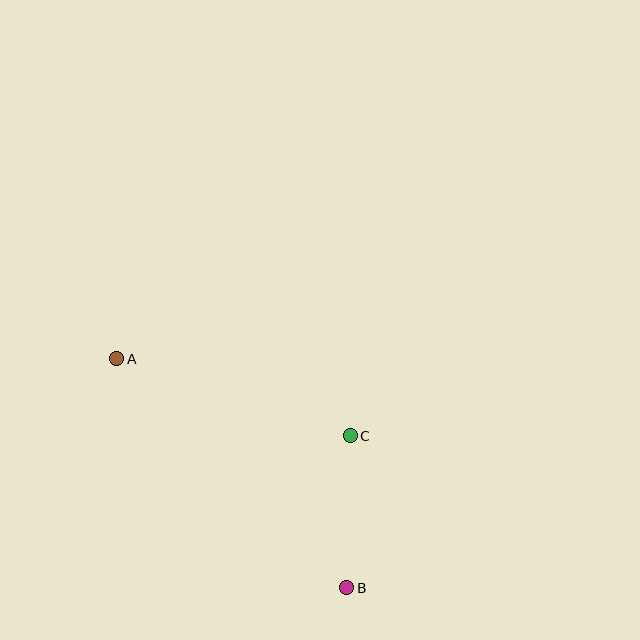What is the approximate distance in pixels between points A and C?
The distance between A and C is approximately 246 pixels.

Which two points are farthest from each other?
Points A and B are farthest from each other.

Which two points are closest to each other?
Points B and C are closest to each other.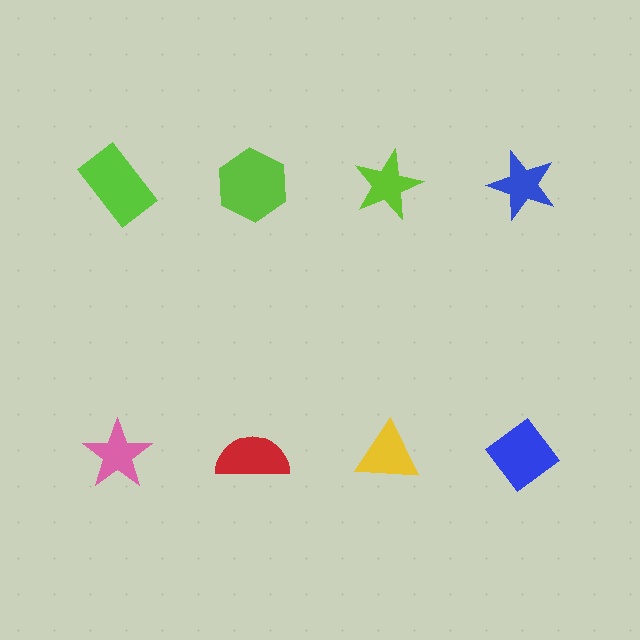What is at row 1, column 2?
A lime hexagon.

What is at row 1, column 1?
A lime rectangle.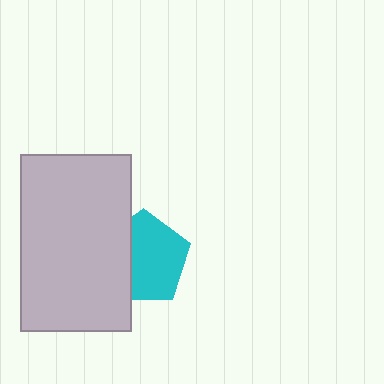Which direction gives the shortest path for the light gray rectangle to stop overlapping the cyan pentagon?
Moving left gives the shortest separation.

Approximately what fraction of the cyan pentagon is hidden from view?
Roughly 33% of the cyan pentagon is hidden behind the light gray rectangle.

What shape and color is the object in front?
The object in front is a light gray rectangle.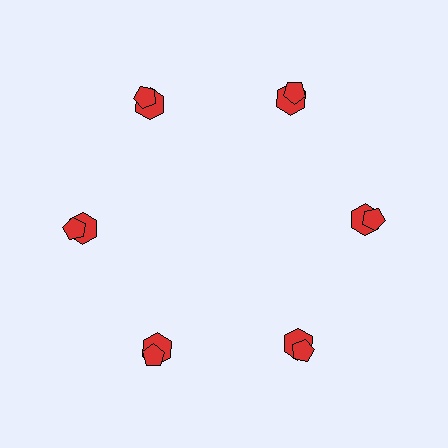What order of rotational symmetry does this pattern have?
This pattern has 6-fold rotational symmetry.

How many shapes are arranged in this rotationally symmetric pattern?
There are 12 shapes, arranged in 6 groups of 2.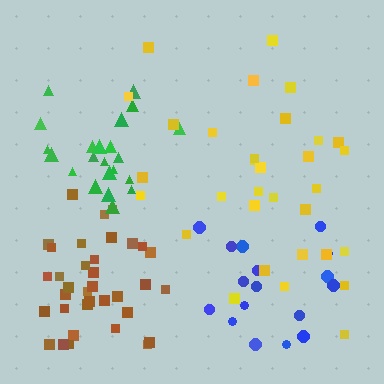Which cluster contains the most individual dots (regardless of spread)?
Brown (35).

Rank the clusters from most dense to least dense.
brown, green, blue, yellow.